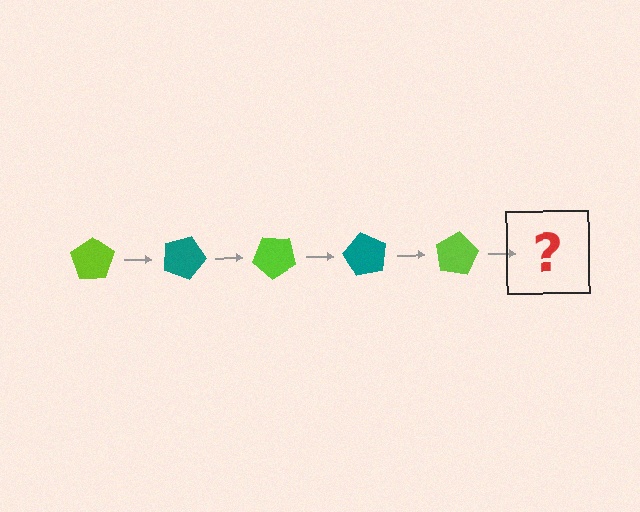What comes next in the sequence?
The next element should be a teal pentagon, rotated 100 degrees from the start.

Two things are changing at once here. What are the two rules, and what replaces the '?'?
The two rules are that it rotates 20 degrees each step and the color cycles through lime and teal. The '?' should be a teal pentagon, rotated 100 degrees from the start.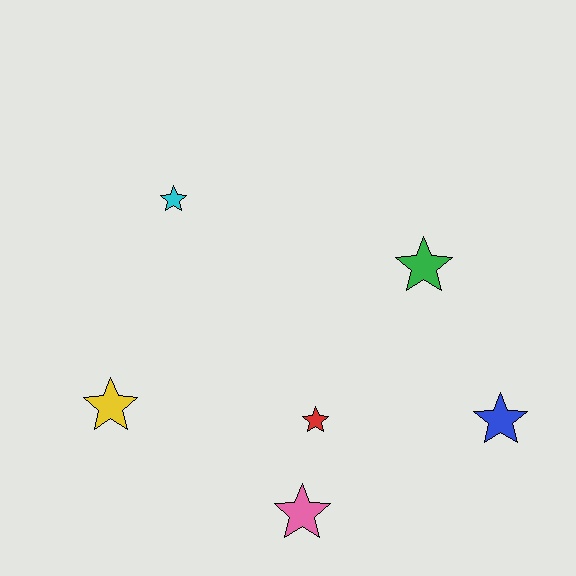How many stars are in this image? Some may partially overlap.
There are 6 stars.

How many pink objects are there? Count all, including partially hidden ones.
There is 1 pink object.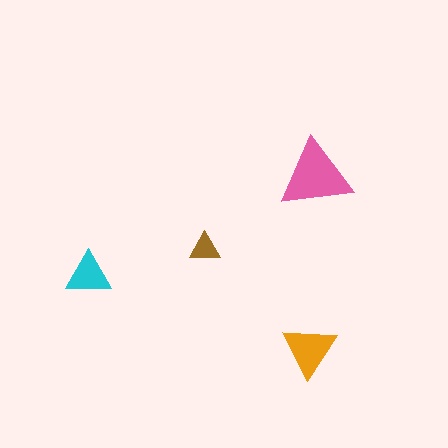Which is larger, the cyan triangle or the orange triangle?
The orange one.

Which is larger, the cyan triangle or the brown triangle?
The cyan one.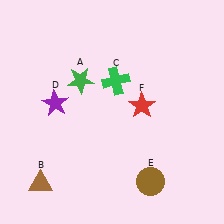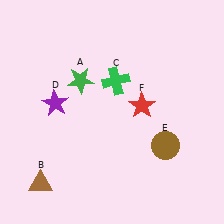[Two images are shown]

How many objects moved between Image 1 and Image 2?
1 object moved between the two images.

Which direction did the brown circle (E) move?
The brown circle (E) moved up.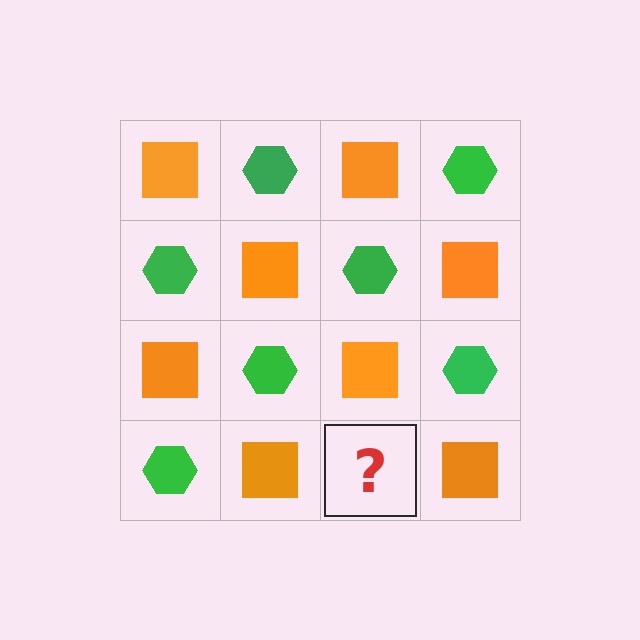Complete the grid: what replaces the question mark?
The question mark should be replaced with a green hexagon.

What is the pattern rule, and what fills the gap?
The rule is that it alternates orange square and green hexagon in a checkerboard pattern. The gap should be filled with a green hexagon.